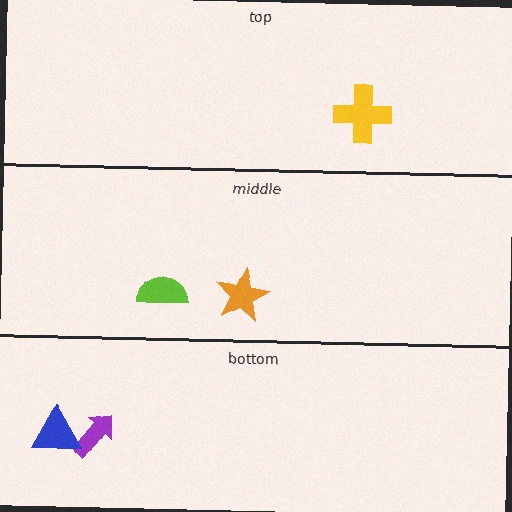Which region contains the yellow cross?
The top region.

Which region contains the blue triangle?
The bottom region.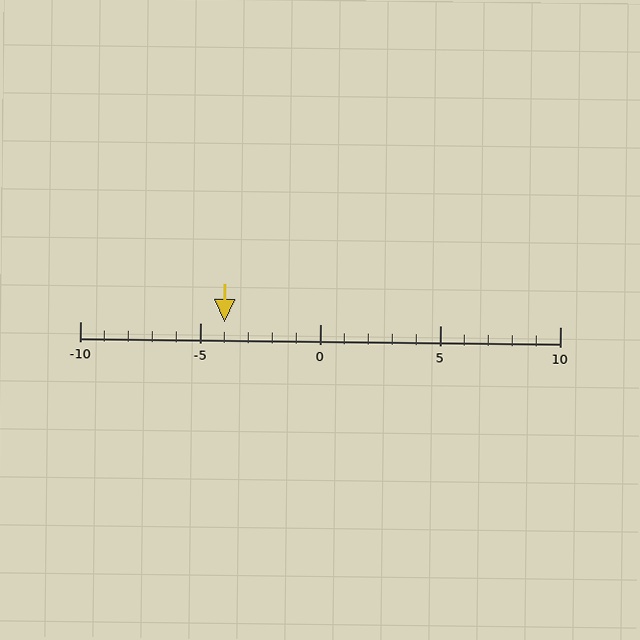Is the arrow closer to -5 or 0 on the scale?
The arrow is closer to -5.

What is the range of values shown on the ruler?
The ruler shows values from -10 to 10.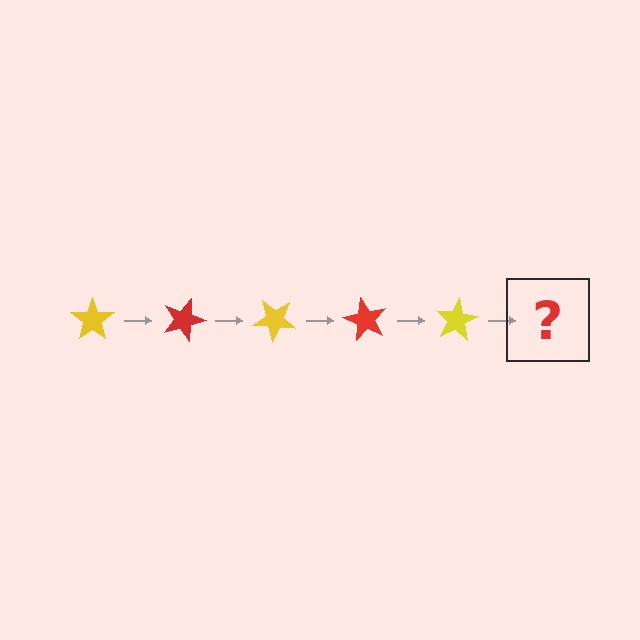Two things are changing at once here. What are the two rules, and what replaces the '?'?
The two rules are that it rotates 20 degrees each step and the color cycles through yellow and red. The '?' should be a red star, rotated 100 degrees from the start.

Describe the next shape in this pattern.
It should be a red star, rotated 100 degrees from the start.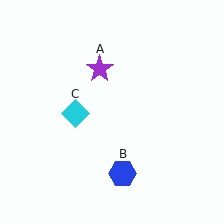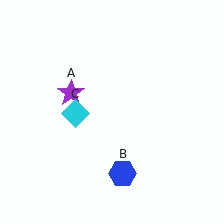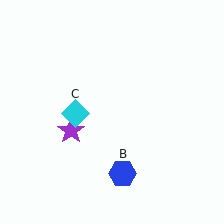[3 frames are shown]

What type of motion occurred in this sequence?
The purple star (object A) rotated counterclockwise around the center of the scene.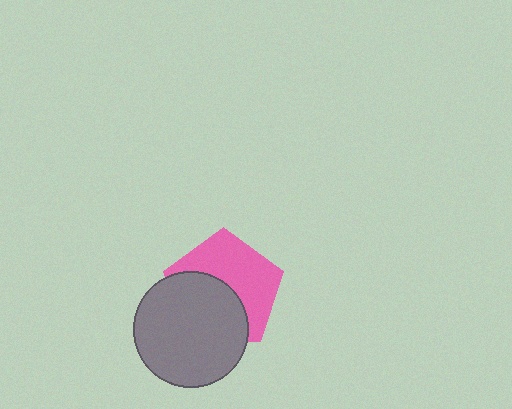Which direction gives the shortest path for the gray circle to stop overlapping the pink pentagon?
Moving toward the lower-left gives the shortest separation.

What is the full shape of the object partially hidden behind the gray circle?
The partially hidden object is a pink pentagon.